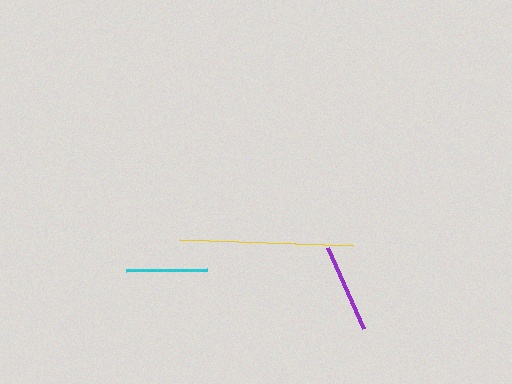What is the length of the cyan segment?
The cyan segment is approximately 81 pixels long.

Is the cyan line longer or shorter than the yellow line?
The yellow line is longer than the cyan line.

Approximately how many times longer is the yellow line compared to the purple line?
The yellow line is approximately 1.9 times the length of the purple line.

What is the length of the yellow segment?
The yellow segment is approximately 173 pixels long.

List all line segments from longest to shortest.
From longest to shortest: yellow, purple, cyan.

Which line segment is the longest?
The yellow line is the longest at approximately 173 pixels.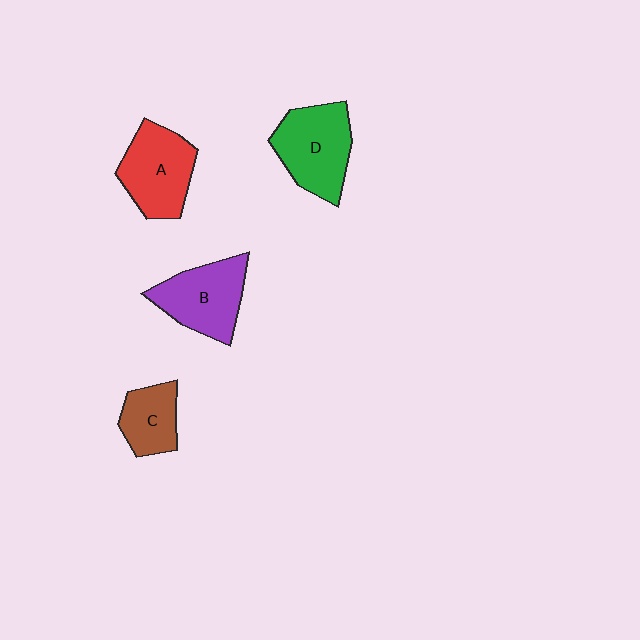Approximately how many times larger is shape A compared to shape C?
Approximately 1.5 times.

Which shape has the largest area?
Shape D (green).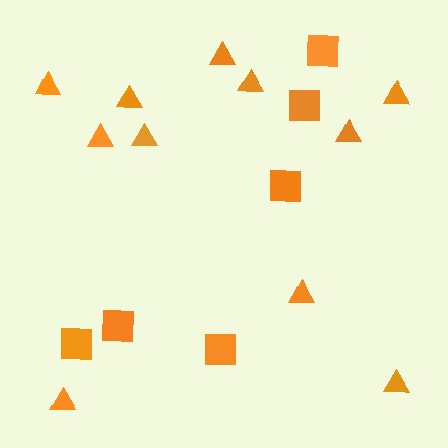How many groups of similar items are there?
There are 2 groups: one group of squares (6) and one group of triangles (11).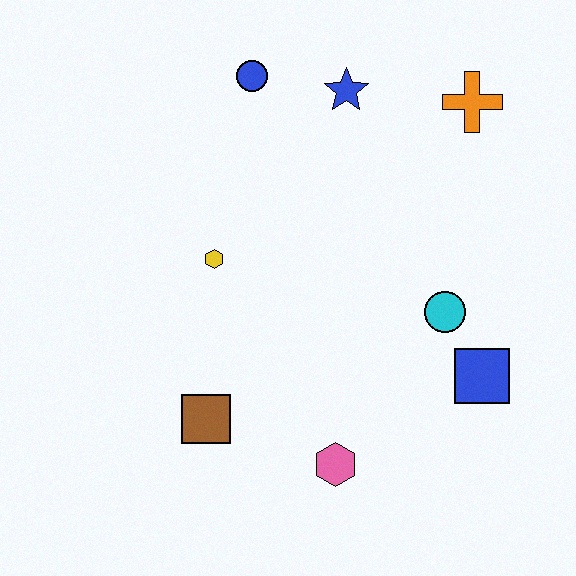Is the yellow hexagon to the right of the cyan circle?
No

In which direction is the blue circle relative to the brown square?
The blue circle is above the brown square.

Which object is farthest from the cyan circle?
The blue circle is farthest from the cyan circle.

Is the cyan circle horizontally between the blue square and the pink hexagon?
Yes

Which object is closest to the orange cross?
The blue star is closest to the orange cross.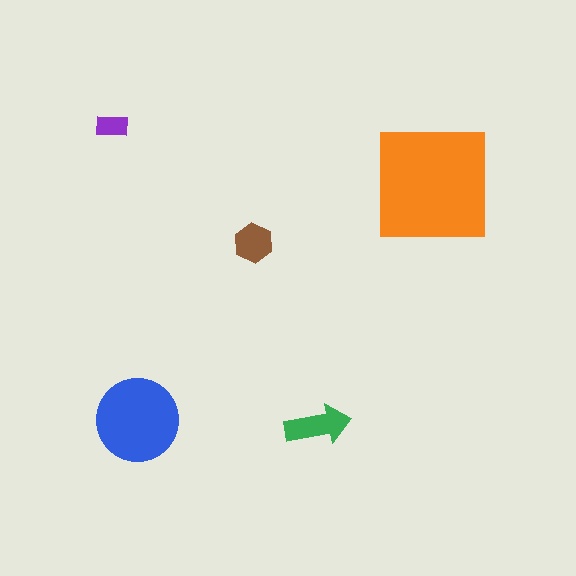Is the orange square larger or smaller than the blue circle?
Larger.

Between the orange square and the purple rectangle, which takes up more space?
The orange square.